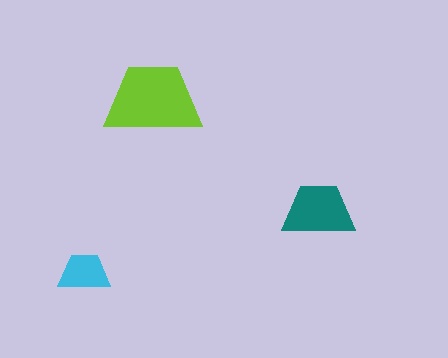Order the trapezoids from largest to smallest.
the lime one, the teal one, the cyan one.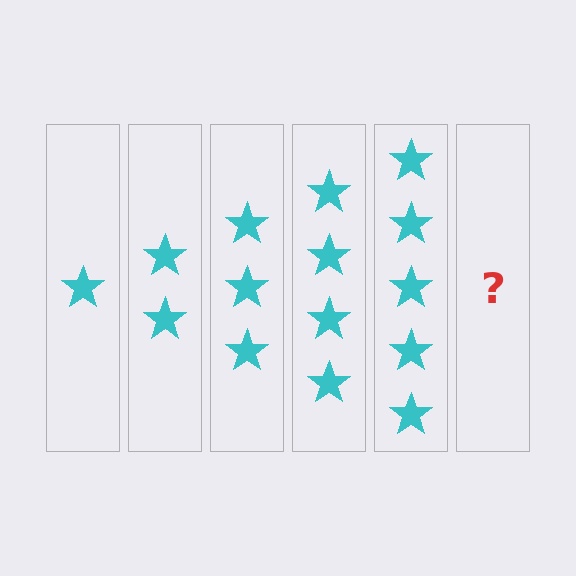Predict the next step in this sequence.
The next step is 6 stars.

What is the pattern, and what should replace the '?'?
The pattern is that each step adds one more star. The '?' should be 6 stars.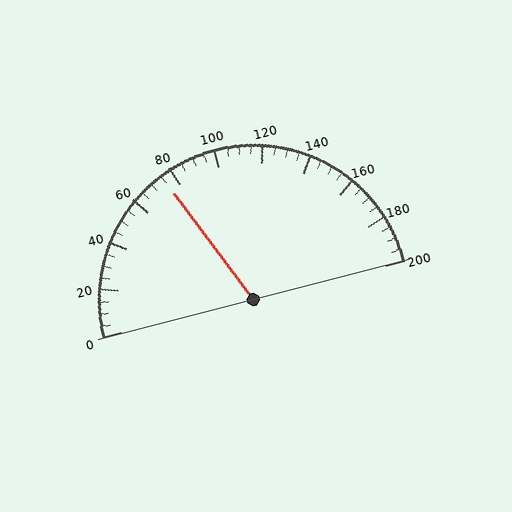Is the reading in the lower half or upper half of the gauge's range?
The reading is in the lower half of the range (0 to 200).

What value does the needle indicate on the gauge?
The needle indicates approximately 75.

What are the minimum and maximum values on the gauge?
The gauge ranges from 0 to 200.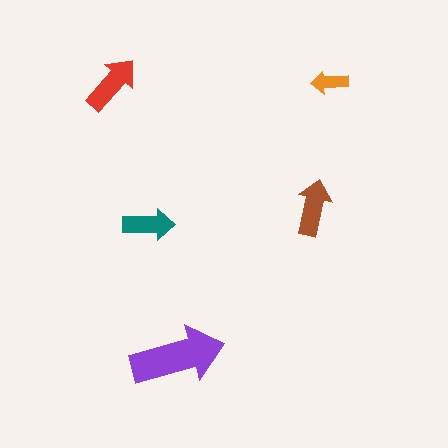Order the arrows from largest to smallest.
the purple one, the red one, the brown one, the teal one, the orange one.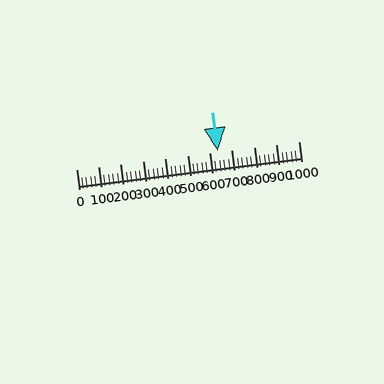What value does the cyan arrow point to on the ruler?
The cyan arrow points to approximately 636.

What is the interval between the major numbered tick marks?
The major tick marks are spaced 100 units apart.